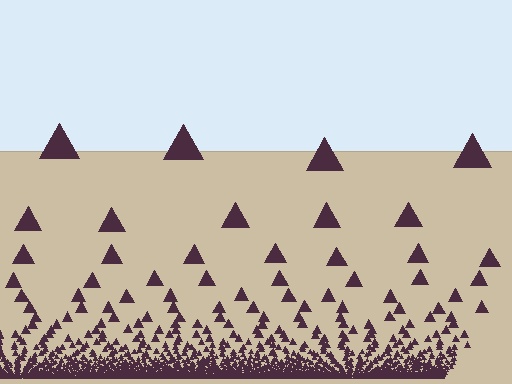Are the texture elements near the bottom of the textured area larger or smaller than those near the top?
Smaller. The gradient is inverted — elements near the bottom are smaller and denser.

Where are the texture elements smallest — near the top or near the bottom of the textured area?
Near the bottom.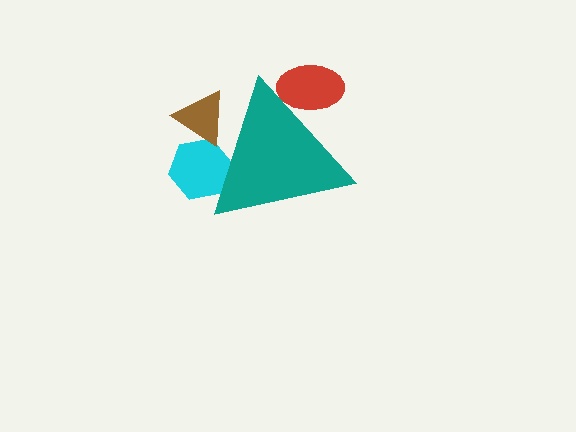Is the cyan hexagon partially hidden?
Yes, the cyan hexagon is partially hidden behind the teal triangle.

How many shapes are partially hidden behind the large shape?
3 shapes are partially hidden.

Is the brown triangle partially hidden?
Yes, the brown triangle is partially hidden behind the teal triangle.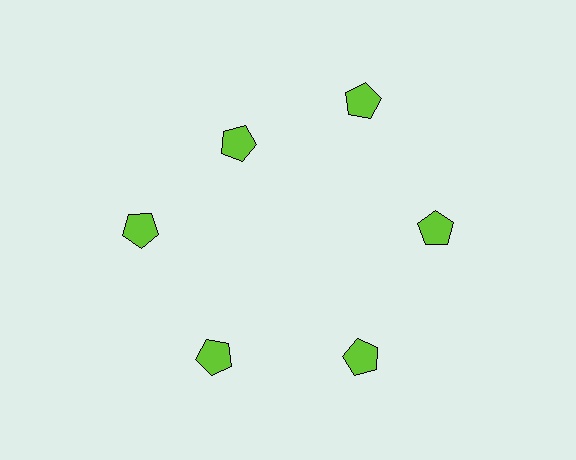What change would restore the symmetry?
The symmetry would be restored by moving it outward, back onto the ring so that all 6 pentagons sit at equal angles and equal distance from the center.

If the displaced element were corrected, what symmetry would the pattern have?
It would have 6-fold rotational symmetry — the pattern would map onto itself every 60 degrees.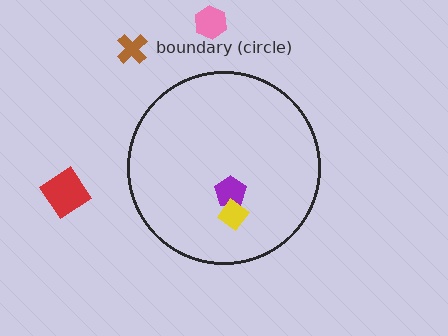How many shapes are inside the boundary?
2 inside, 3 outside.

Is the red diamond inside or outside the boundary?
Outside.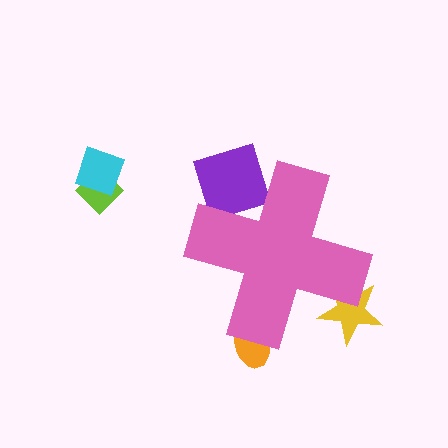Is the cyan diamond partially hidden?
No, the cyan diamond is fully visible.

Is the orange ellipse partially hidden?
Yes, the orange ellipse is partially hidden behind the pink cross.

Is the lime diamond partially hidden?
No, the lime diamond is fully visible.